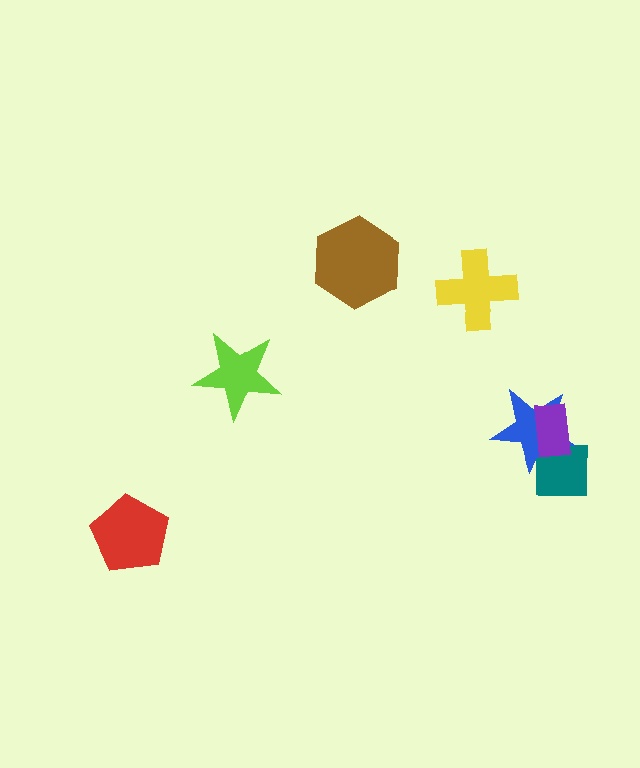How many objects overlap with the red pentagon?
0 objects overlap with the red pentagon.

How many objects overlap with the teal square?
2 objects overlap with the teal square.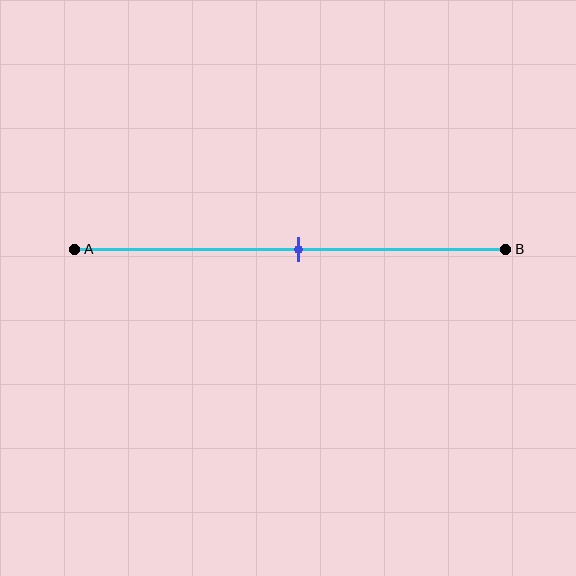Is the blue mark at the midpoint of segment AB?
Yes, the mark is approximately at the midpoint.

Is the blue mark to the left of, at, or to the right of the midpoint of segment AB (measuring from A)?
The blue mark is approximately at the midpoint of segment AB.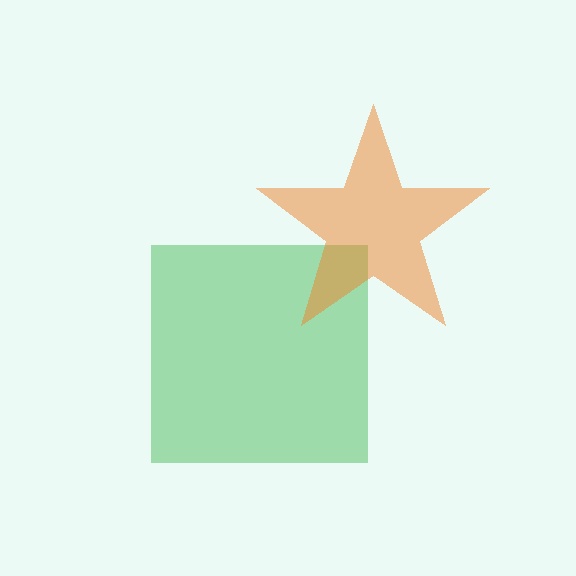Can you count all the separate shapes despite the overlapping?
Yes, there are 2 separate shapes.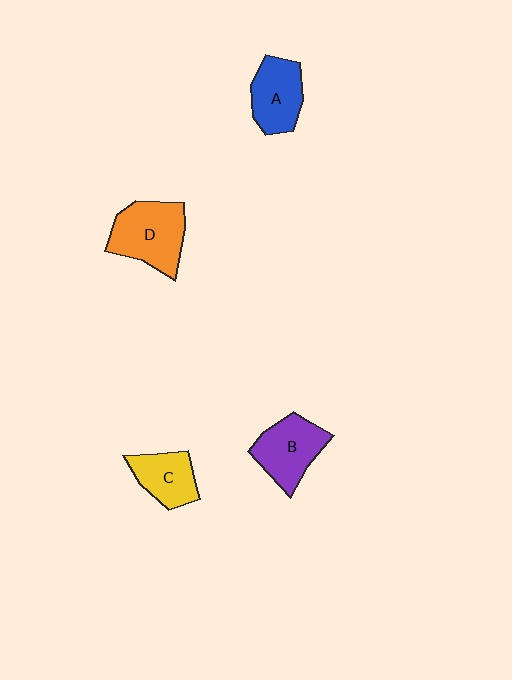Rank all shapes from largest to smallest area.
From largest to smallest: D (orange), B (purple), A (blue), C (yellow).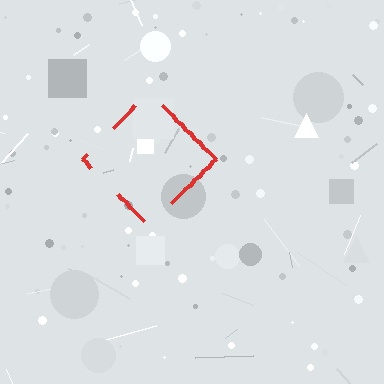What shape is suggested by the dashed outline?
The dashed outline suggests a diamond.